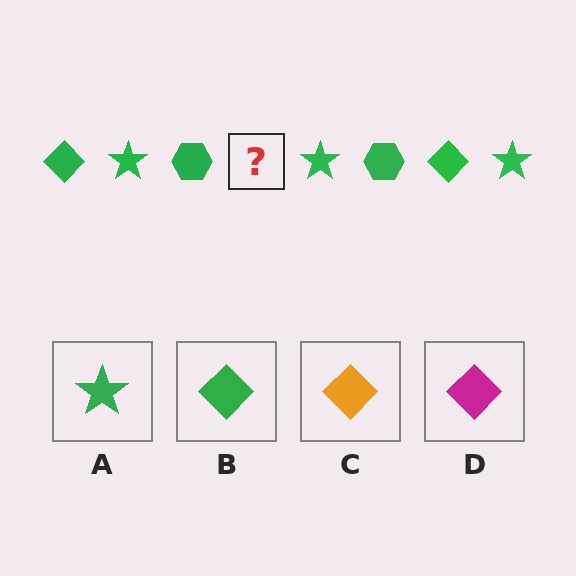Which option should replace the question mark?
Option B.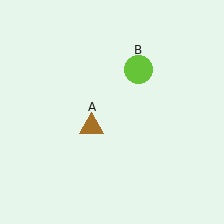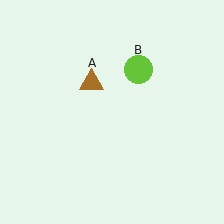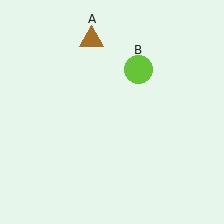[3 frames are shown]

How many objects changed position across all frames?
1 object changed position: brown triangle (object A).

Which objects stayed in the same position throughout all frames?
Lime circle (object B) remained stationary.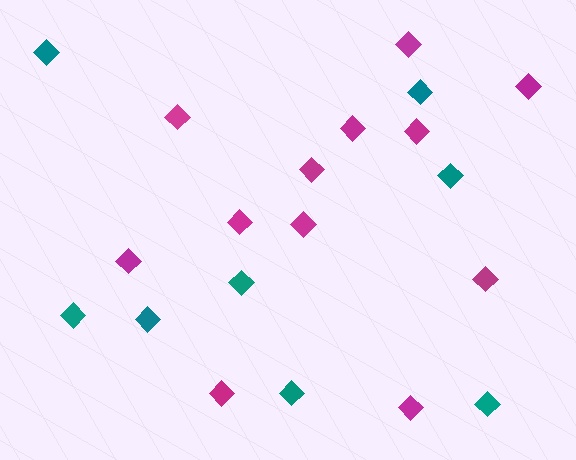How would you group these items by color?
There are 2 groups: one group of teal diamonds (8) and one group of magenta diamonds (12).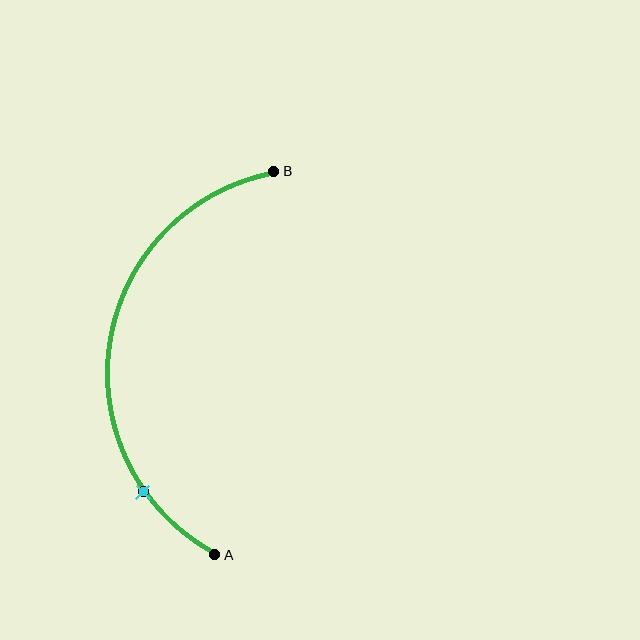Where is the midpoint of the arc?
The arc midpoint is the point on the curve farthest from the straight line joining A and B. It sits to the left of that line.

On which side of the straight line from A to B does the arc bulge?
The arc bulges to the left of the straight line connecting A and B.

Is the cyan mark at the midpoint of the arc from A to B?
No. The cyan mark lies on the arc but is closer to endpoint A. The arc midpoint would be at the point on the curve equidistant along the arc from both A and B.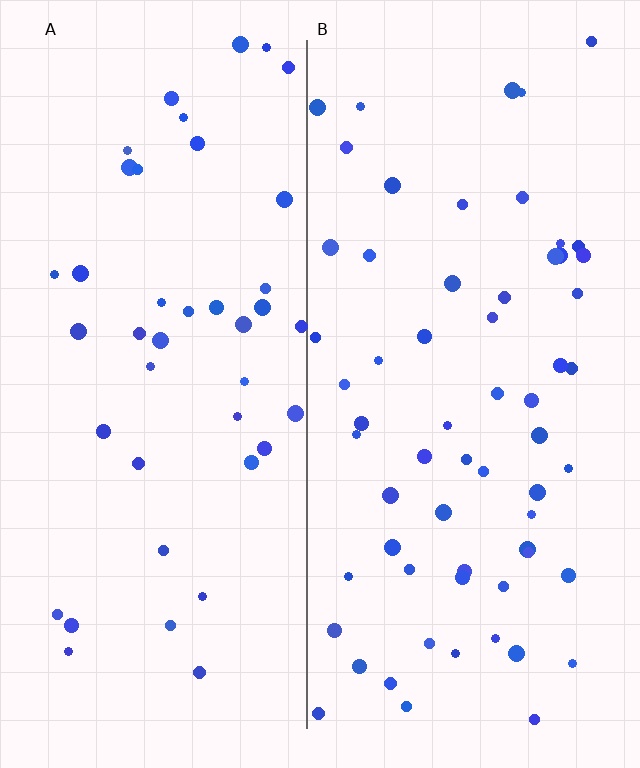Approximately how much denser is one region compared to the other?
Approximately 1.5× — region B over region A.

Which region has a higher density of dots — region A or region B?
B (the right).